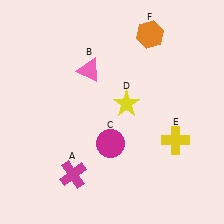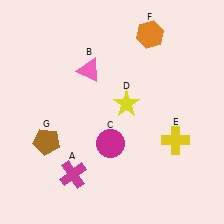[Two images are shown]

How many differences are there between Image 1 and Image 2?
There is 1 difference between the two images.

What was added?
A brown pentagon (G) was added in Image 2.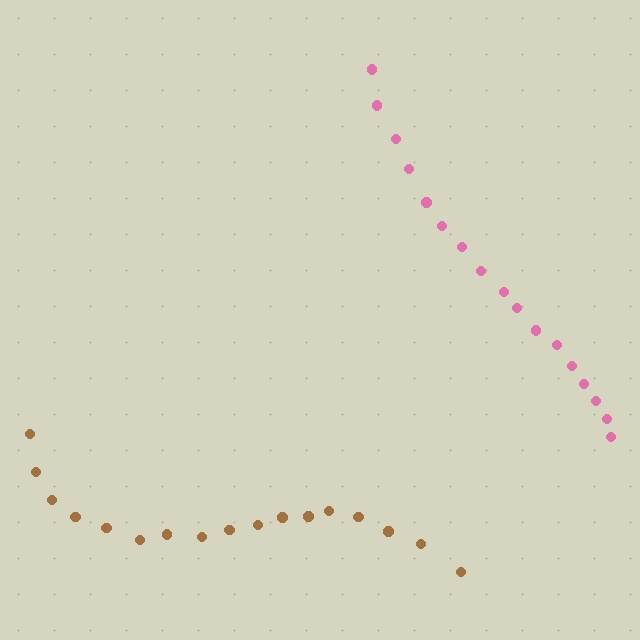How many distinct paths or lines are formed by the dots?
There are 2 distinct paths.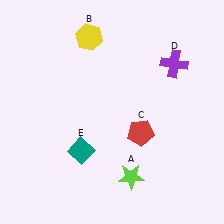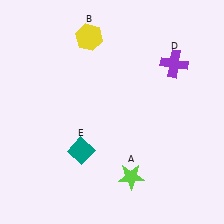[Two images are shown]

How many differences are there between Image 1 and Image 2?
There is 1 difference between the two images.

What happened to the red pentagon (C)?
The red pentagon (C) was removed in Image 2. It was in the bottom-right area of Image 1.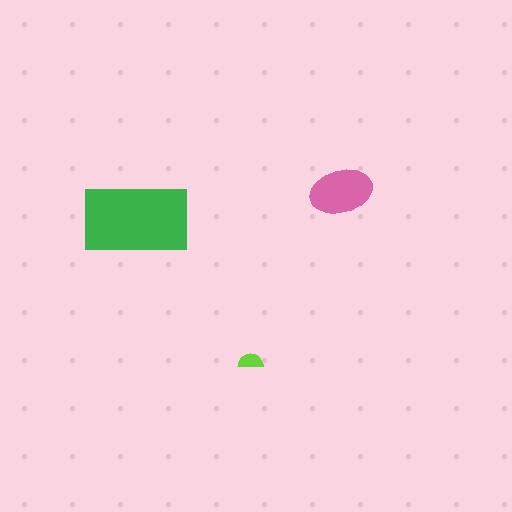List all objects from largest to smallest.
The green rectangle, the pink ellipse, the lime semicircle.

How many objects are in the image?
There are 3 objects in the image.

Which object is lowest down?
The lime semicircle is bottommost.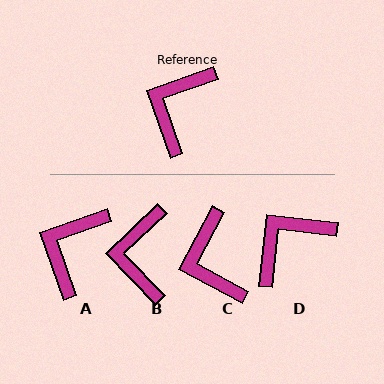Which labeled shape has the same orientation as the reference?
A.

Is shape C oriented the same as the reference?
No, it is off by about 43 degrees.